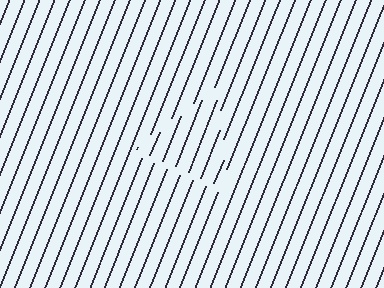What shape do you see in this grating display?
An illusory triangle. The interior of the shape contains the same grating, shifted by half a period — the contour is defined by the phase discontinuity where line-ends from the inner and outer gratings abut.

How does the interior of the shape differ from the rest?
The interior of the shape contains the same grating, shifted by half a period — the contour is defined by the phase discontinuity where line-ends from the inner and outer gratings abut.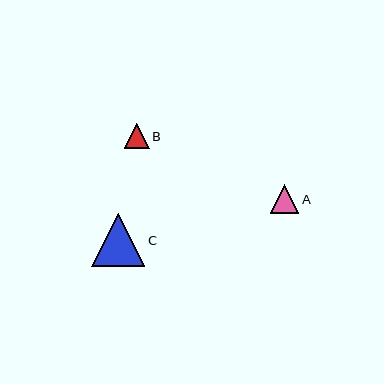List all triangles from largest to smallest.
From largest to smallest: C, A, B.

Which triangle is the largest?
Triangle C is the largest with a size of approximately 53 pixels.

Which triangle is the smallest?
Triangle B is the smallest with a size of approximately 25 pixels.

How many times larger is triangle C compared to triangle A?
Triangle C is approximately 1.9 times the size of triangle A.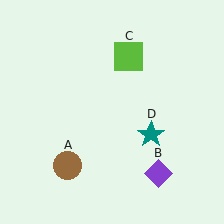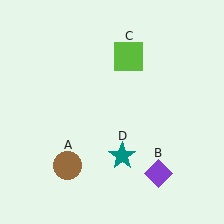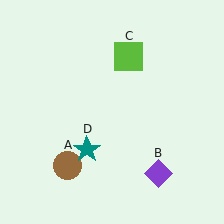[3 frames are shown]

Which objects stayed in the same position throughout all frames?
Brown circle (object A) and purple diamond (object B) and lime square (object C) remained stationary.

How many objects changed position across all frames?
1 object changed position: teal star (object D).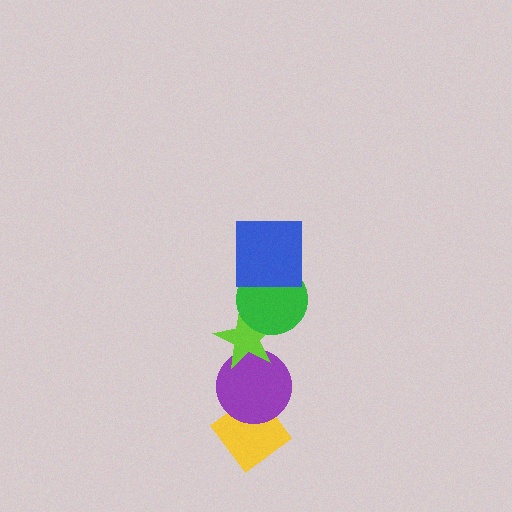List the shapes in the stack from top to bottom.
From top to bottom: the blue square, the green circle, the lime star, the purple circle, the yellow diamond.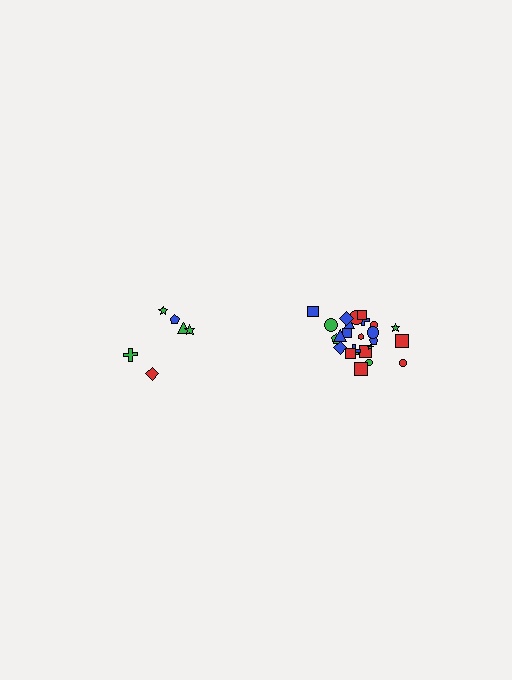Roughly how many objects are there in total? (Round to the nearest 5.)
Roughly 30 objects in total.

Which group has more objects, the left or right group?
The right group.